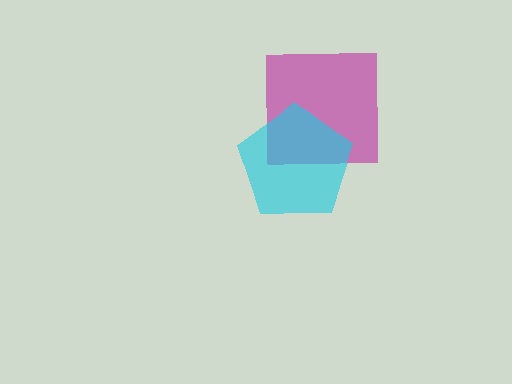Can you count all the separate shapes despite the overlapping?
Yes, there are 2 separate shapes.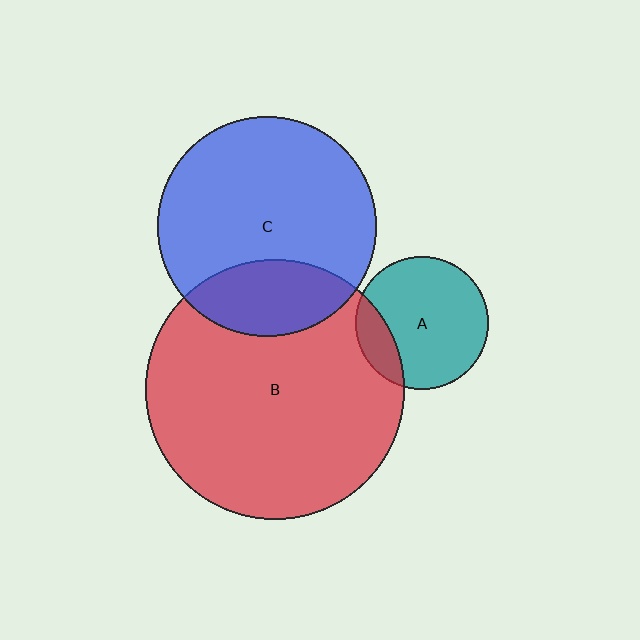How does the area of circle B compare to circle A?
Approximately 3.8 times.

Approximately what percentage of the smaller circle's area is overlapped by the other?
Approximately 20%.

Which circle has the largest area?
Circle B (red).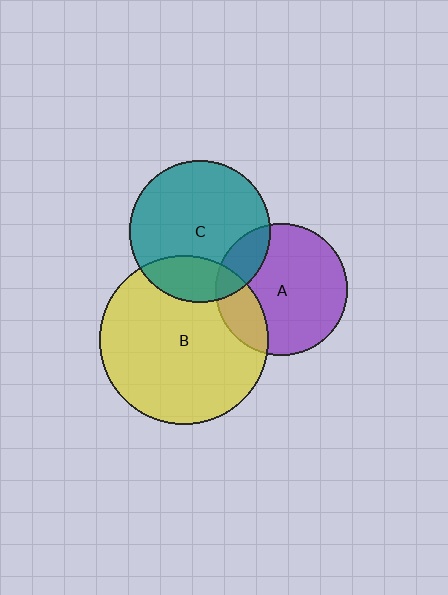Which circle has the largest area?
Circle B (yellow).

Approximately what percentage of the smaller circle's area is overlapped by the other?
Approximately 20%.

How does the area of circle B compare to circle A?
Approximately 1.6 times.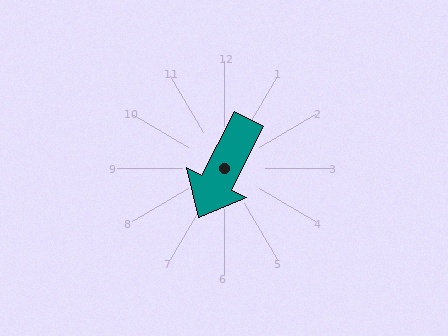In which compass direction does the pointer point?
Southwest.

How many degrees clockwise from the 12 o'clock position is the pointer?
Approximately 207 degrees.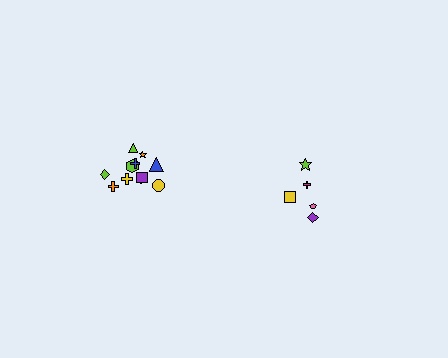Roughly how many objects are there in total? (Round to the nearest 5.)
Roughly 15 objects in total.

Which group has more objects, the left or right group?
The left group.